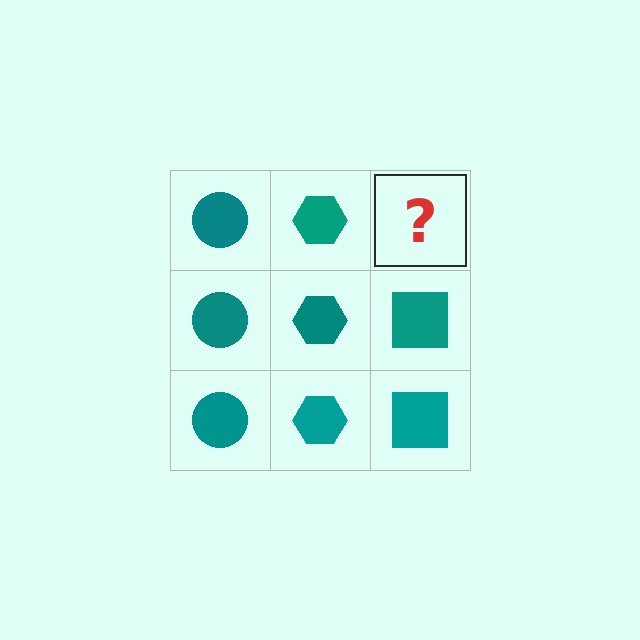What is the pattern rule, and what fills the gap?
The rule is that each column has a consistent shape. The gap should be filled with a teal square.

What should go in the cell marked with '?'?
The missing cell should contain a teal square.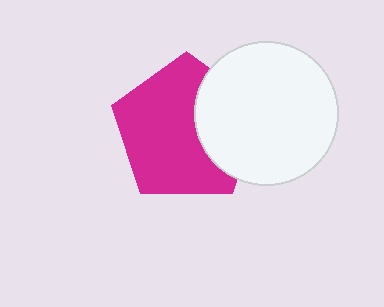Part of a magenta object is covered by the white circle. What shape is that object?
It is a pentagon.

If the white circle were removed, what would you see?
You would see the complete magenta pentagon.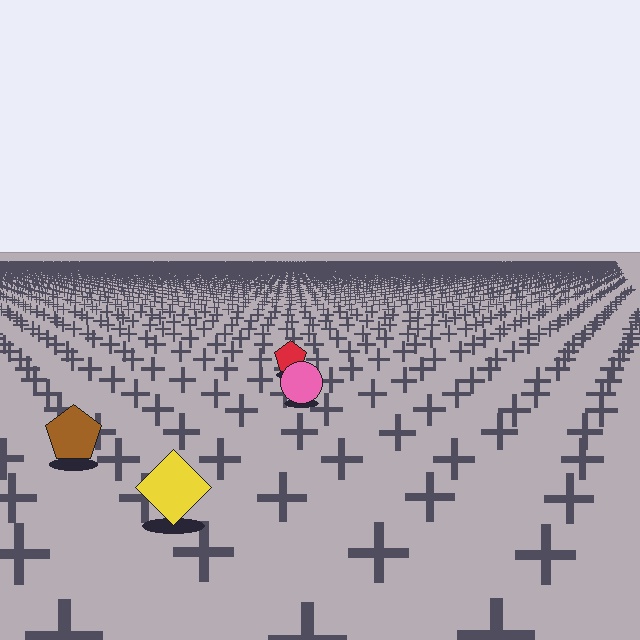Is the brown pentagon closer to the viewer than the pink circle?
Yes. The brown pentagon is closer — you can tell from the texture gradient: the ground texture is coarser near it.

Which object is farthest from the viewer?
The red pentagon is farthest from the viewer. It appears smaller and the ground texture around it is denser.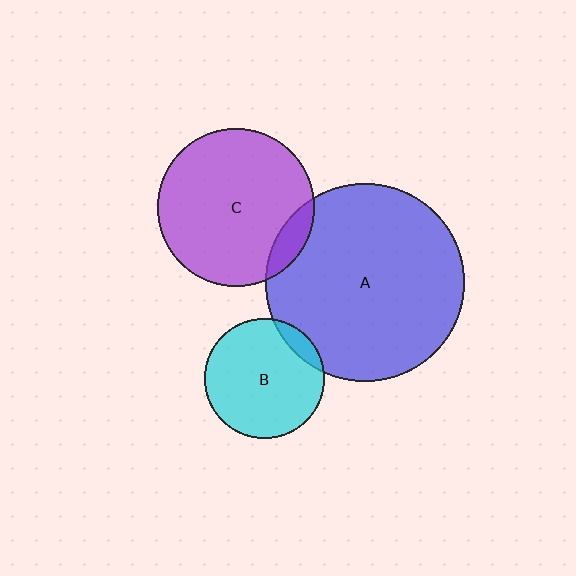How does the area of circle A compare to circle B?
Approximately 2.7 times.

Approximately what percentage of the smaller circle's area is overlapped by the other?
Approximately 10%.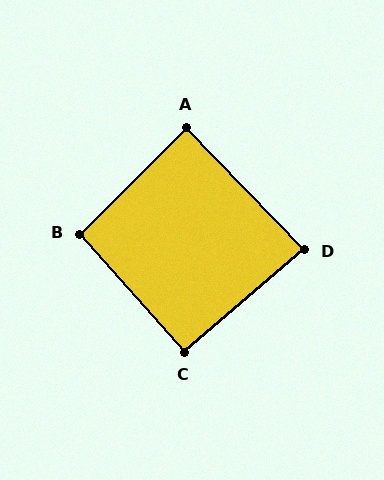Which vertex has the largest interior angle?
B, at approximately 93 degrees.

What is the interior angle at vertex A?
Approximately 89 degrees (approximately right).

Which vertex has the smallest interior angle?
D, at approximately 87 degrees.